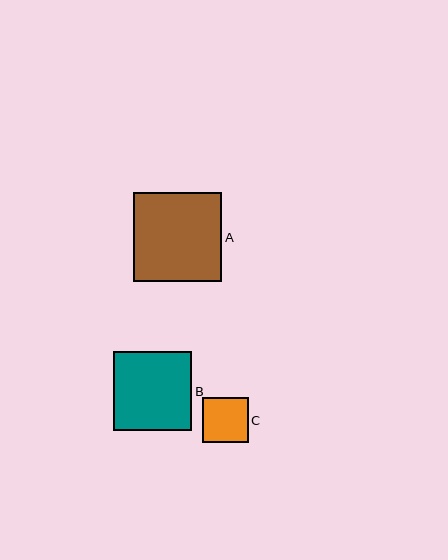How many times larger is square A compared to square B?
Square A is approximately 1.1 times the size of square B.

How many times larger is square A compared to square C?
Square A is approximately 2.0 times the size of square C.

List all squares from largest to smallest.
From largest to smallest: A, B, C.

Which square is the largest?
Square A is the largest with a size of approximately 88 pixels.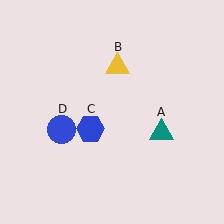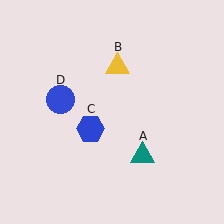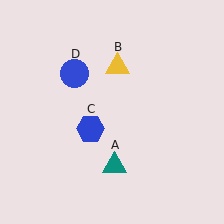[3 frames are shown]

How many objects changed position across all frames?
2 objects changed position: teal triangle (object A), blue circle (object D).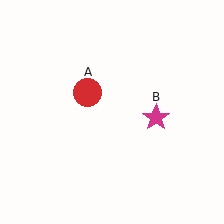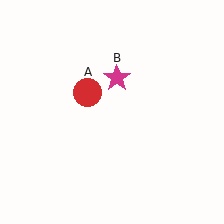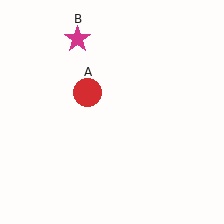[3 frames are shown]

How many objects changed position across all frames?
1 object changed position: magenta star (object B).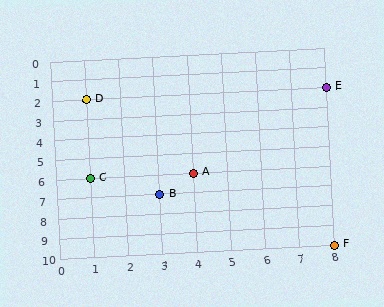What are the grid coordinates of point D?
Point D is at grid coordinates (1, 2).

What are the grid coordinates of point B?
Point B is at grid coordinates (3, 7).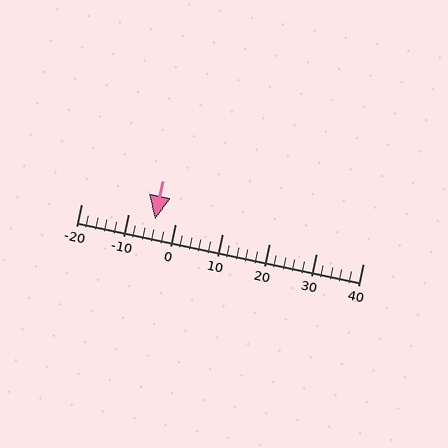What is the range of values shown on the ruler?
The ruler shows values from -20 to 40.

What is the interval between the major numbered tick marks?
The major tick marks are spaced 10 units apart.